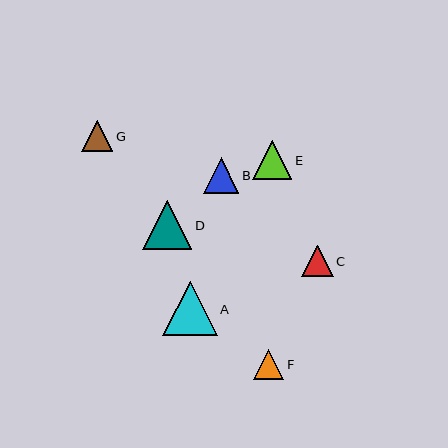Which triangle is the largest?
Triangle A is the largest with a size of approximately 54 pixels.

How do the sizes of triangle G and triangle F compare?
Triangle G and triangle F are approximately the same size.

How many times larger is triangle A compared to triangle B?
Triangle A is approximately 1.5 times the size of triangle B.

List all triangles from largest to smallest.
From largest to smallest: A, D, E, B, C, G, F.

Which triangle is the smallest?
Triangle F is the smallest with a size of approximately 30 pixels.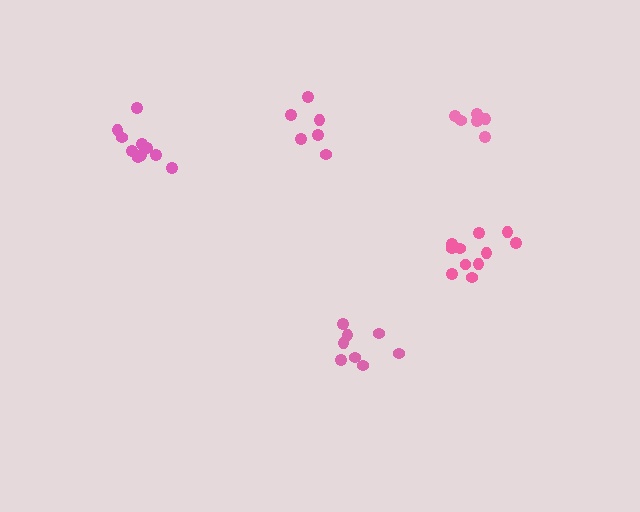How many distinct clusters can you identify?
There are 5 distinct clusters.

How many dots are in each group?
Group 1: 6 dots, Group 2: 8 dots, Group 3: 11 dots, Group 4: 10 dots, Group 5: 6 dots (41 total).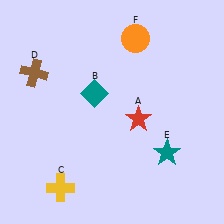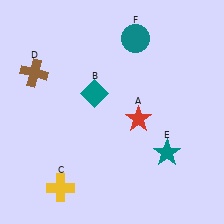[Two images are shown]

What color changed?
The circle (F) changed from orange in Image 1 to teal in Image 2.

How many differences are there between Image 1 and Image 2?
There is 1 difference between the two images.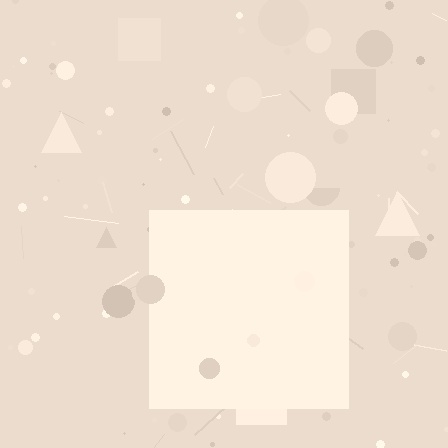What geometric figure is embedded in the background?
A square is embedded in the background.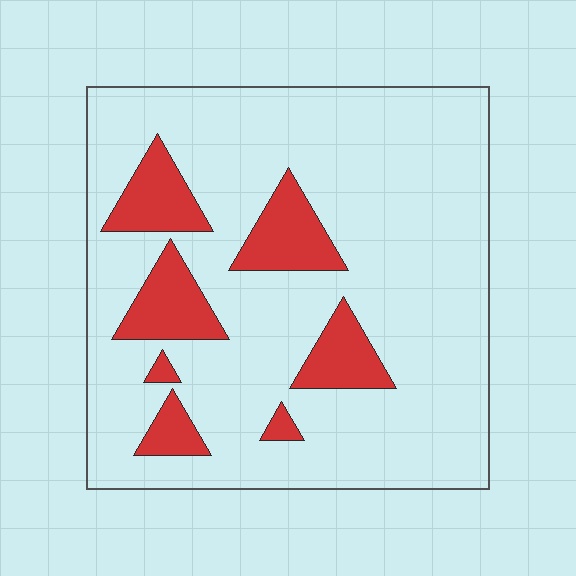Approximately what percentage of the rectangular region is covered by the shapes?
Approximately 15%.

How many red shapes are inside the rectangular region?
7.